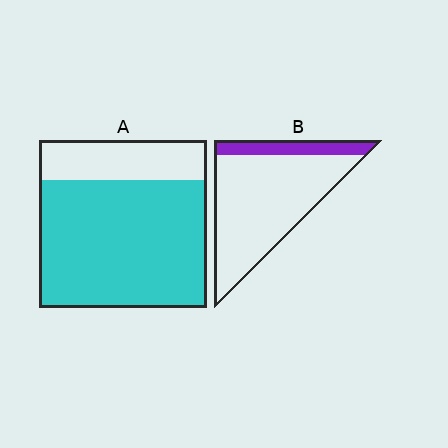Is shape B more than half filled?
No.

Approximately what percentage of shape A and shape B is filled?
A is approximately 75% and B is approximately 15%.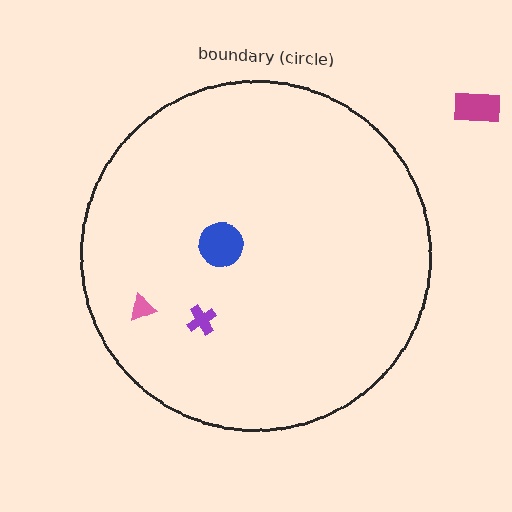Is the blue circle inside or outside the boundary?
Inside.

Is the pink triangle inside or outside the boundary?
Inside.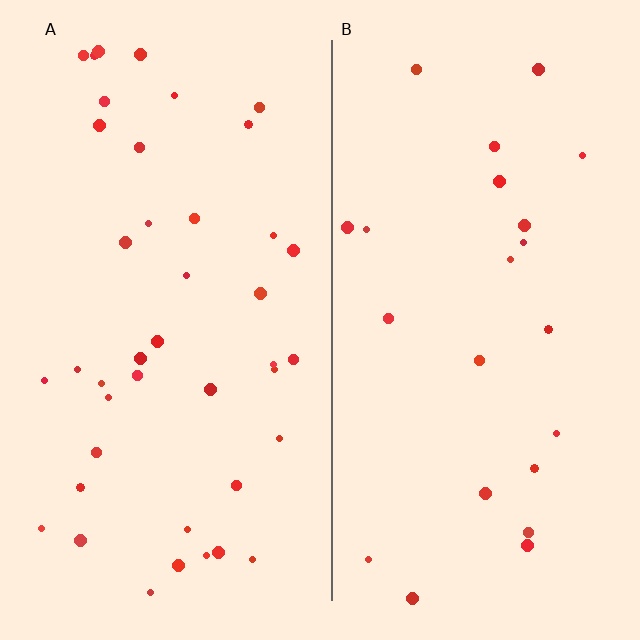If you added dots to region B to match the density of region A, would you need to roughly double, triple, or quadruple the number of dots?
Approximately double.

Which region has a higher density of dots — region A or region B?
A (the left).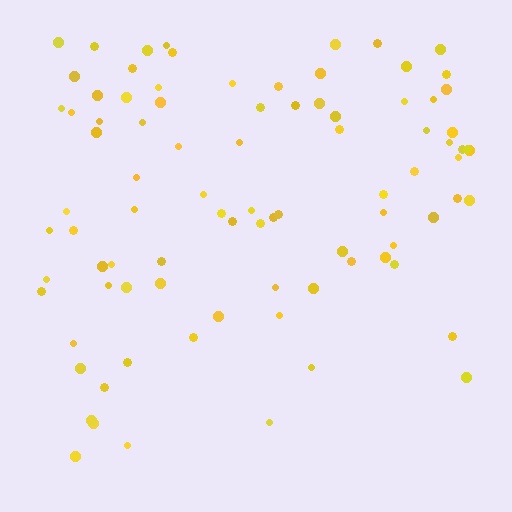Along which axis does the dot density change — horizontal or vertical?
Vertical.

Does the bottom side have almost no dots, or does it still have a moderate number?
Still a moderate number, just noticeably fewer than the top.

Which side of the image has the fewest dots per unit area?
The bottom.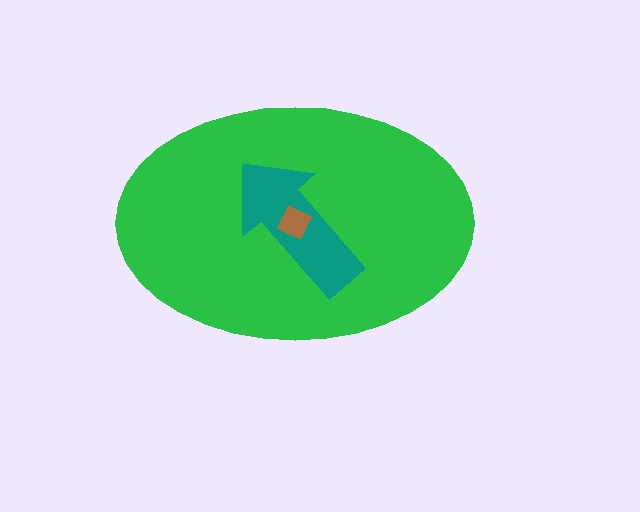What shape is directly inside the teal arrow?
The brown diamond.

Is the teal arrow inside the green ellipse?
Yes.